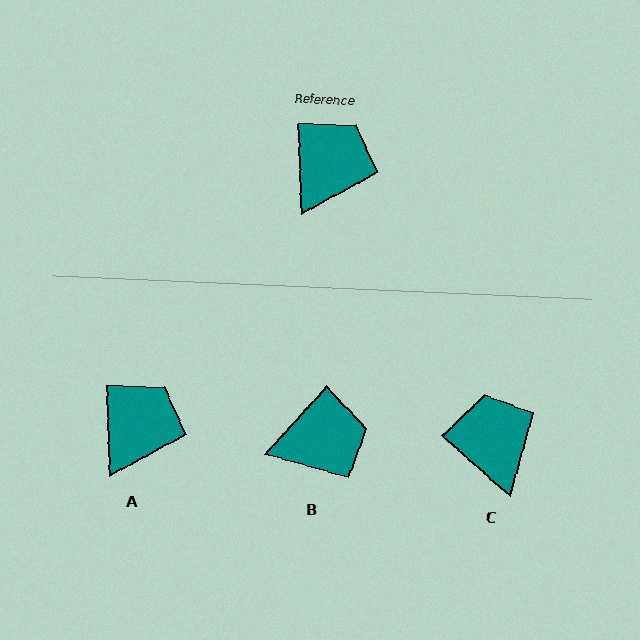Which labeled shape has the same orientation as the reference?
A.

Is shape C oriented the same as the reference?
No, it is off by about 46 degrees.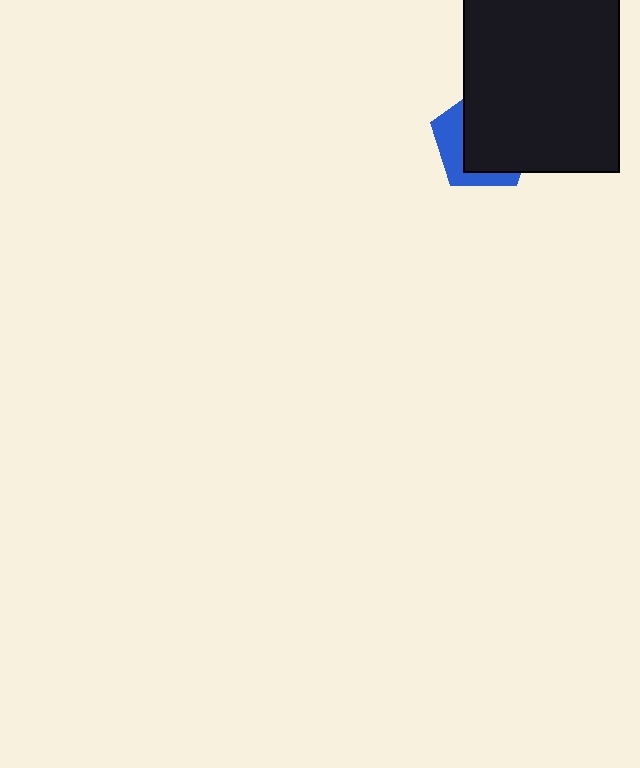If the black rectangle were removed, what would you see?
You would see the complete blue pentagon.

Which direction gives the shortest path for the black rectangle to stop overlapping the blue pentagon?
Moving toward the upper-right gives the shortest separation.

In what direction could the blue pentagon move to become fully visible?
The blue pentagon could move toward the lower-left. That would shift it out from behind the black rectangle entirely.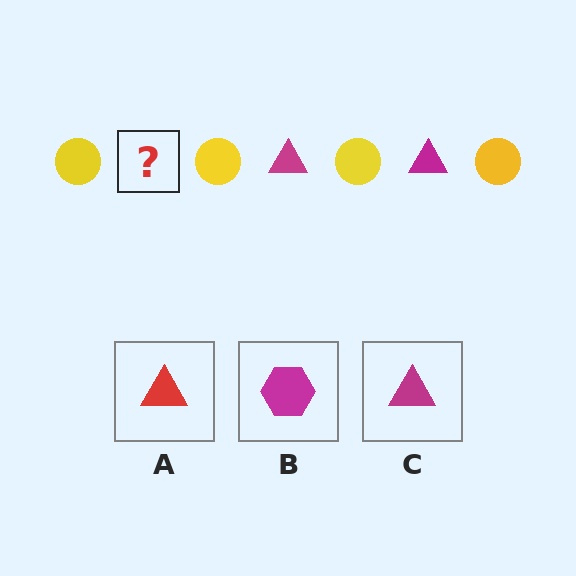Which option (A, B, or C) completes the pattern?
C.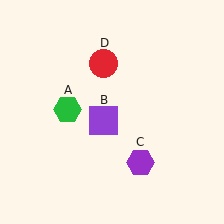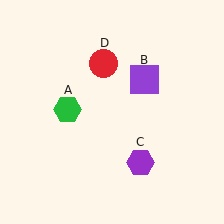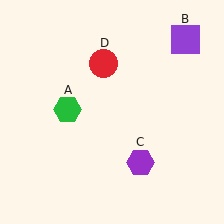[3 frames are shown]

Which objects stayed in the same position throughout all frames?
Green hexagon (object A) and purple hexagon (object C) and red circle (object D) remained stationary.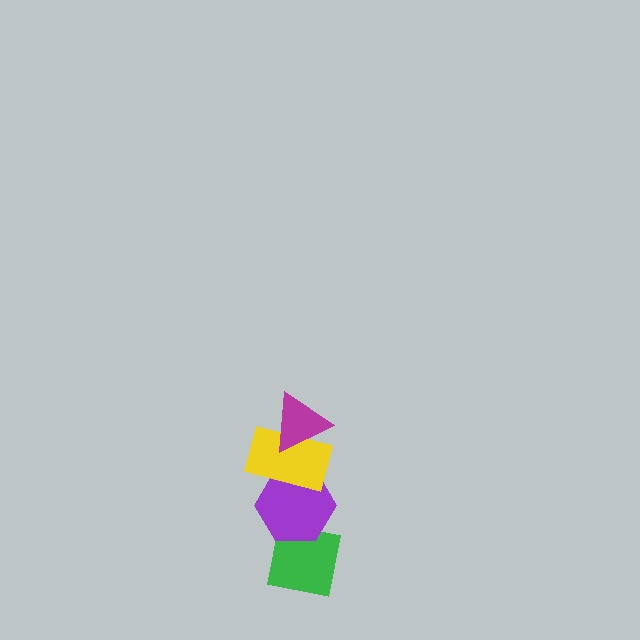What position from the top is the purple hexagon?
The purple hexagon is 3rd from the top.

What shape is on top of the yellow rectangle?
The magenta triangle is on top of the yellow rectangle.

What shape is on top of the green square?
The purple hexagon is on top of the green square.